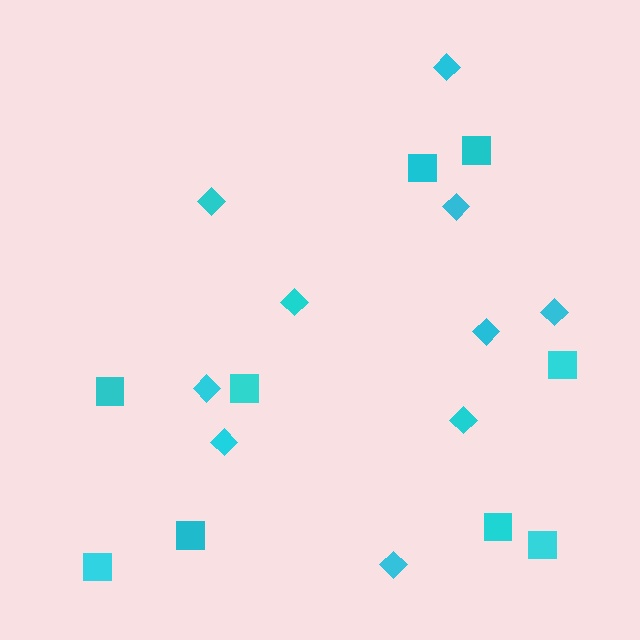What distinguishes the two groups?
There are 2 groups: one group of diamonds (10) and one group of squares (9).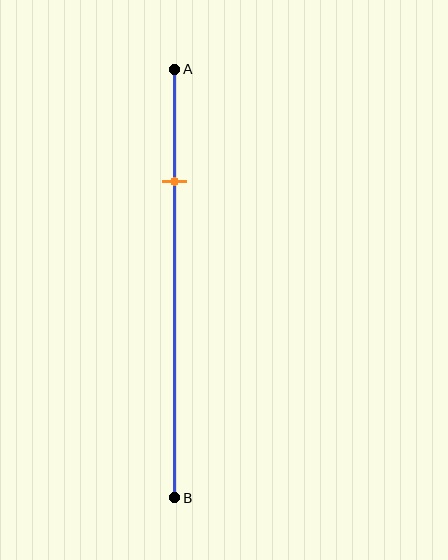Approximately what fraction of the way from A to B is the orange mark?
The orange mark is approximately 25% of the way from A to B.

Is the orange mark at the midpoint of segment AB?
No, the mark is at about 25% from A, not at the 50% midpoint.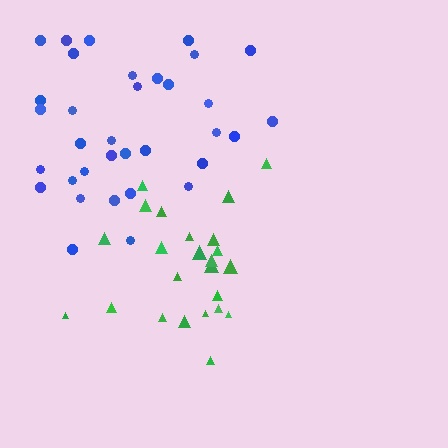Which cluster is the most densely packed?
Green.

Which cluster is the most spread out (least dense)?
Blue.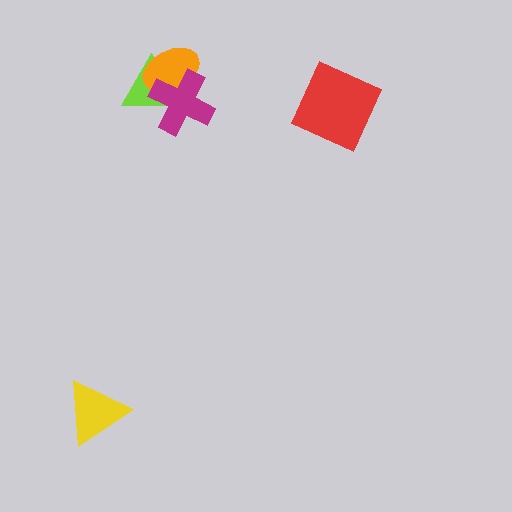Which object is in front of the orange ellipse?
The magenta cross is in front of the orange ellipse.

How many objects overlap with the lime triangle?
2 objects overlap with the lime triangle.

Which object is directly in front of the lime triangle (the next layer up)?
The orange ellipse is directly in front of the lime triangle.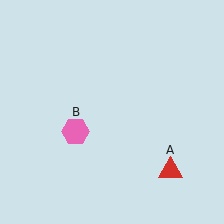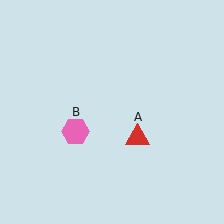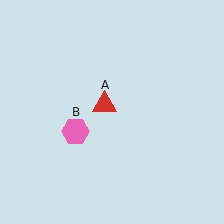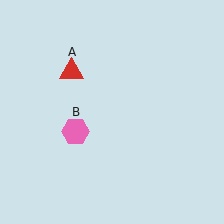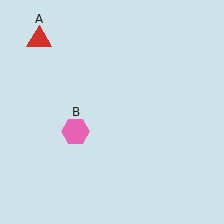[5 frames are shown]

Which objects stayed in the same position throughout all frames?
Pink hexagon (object B) remained stationary.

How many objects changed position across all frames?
1 object changed position: red triangle (object A).